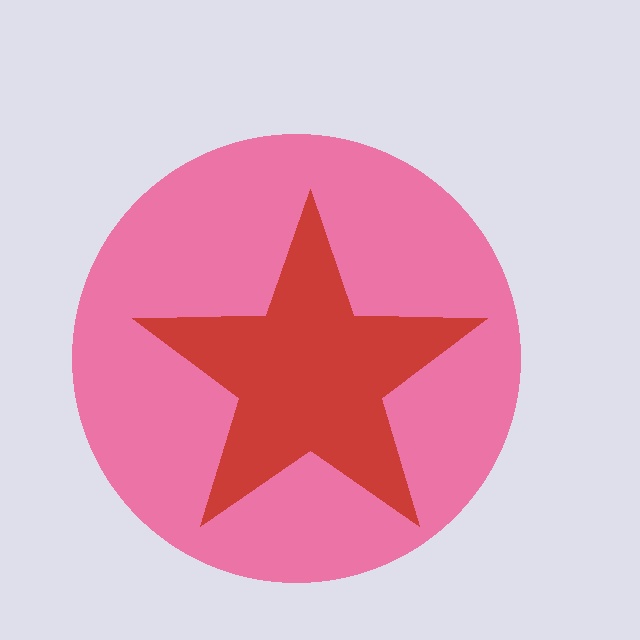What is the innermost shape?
The red star.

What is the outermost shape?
The pink circle.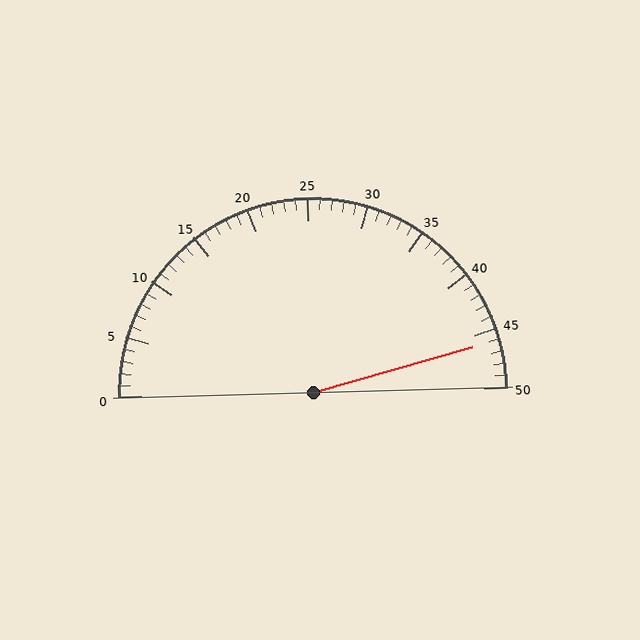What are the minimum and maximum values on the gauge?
The gauge ranges from 0 to 50.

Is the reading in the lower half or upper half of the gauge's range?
The reading is in the upper half of the range (0 to 50).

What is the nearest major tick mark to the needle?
The nearest major tick mark is 45.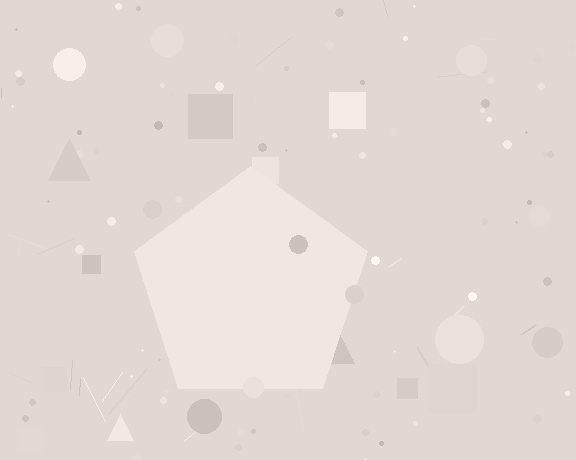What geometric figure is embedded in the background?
A pentagon is embedded in the background.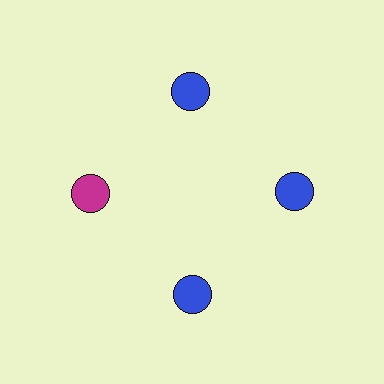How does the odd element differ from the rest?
It has a different color: magenta instead of blue.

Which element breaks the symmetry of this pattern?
The magenta circle at roughly the 9 o'clock position breaks the symmetry. All other shapes are blue circles.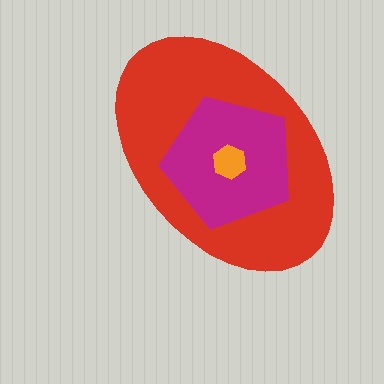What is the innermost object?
The orange hexagon.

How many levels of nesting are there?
3.